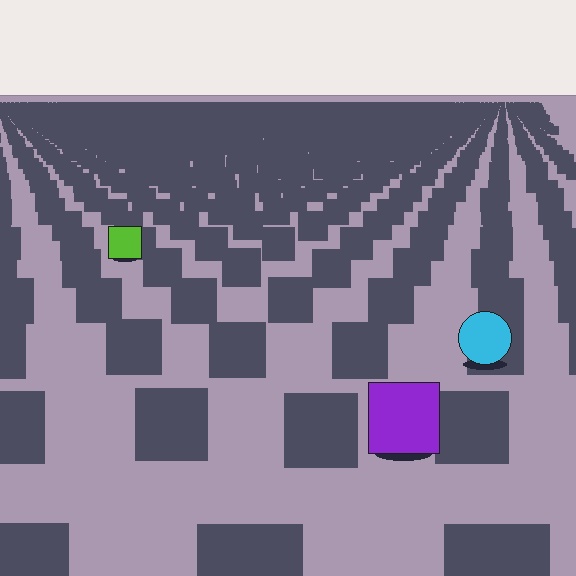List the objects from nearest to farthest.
From nearest to farthest: the purple square, the cyan circle, the lime square.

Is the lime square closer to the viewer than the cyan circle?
No. The cyan circle is closer — you can tell from the texture gradient: the ground texture is coarser near it.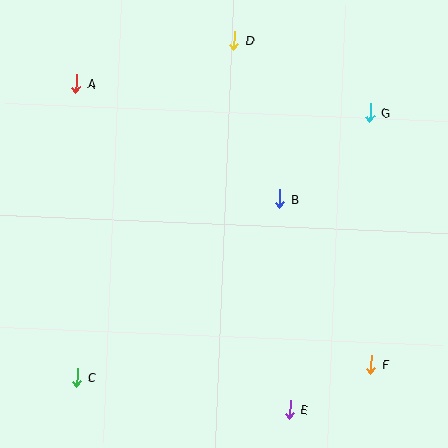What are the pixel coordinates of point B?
Point B is at (280, 199).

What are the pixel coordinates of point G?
Point G is at (370, 113).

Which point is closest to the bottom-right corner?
Point F is closest to the bottom-right corner.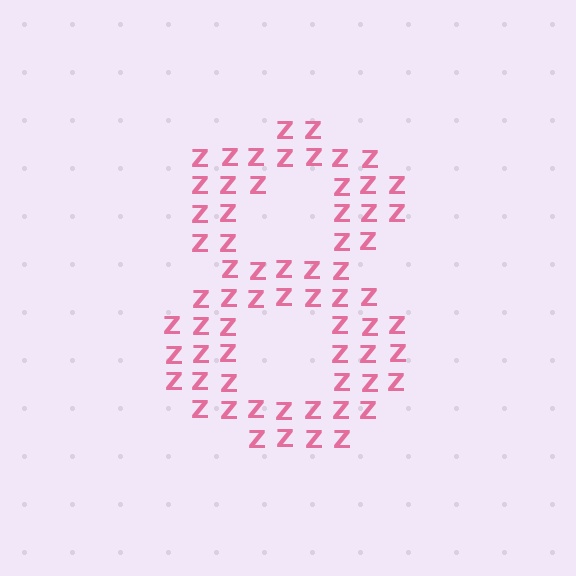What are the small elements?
The small elements are letter Z's.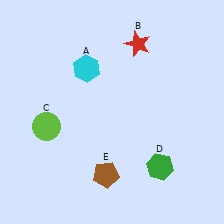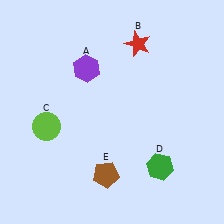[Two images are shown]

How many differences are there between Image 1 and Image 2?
There is 1 difference between the two images.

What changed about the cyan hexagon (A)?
In Image 1, A is cyan. In Image 2, it changed to purple.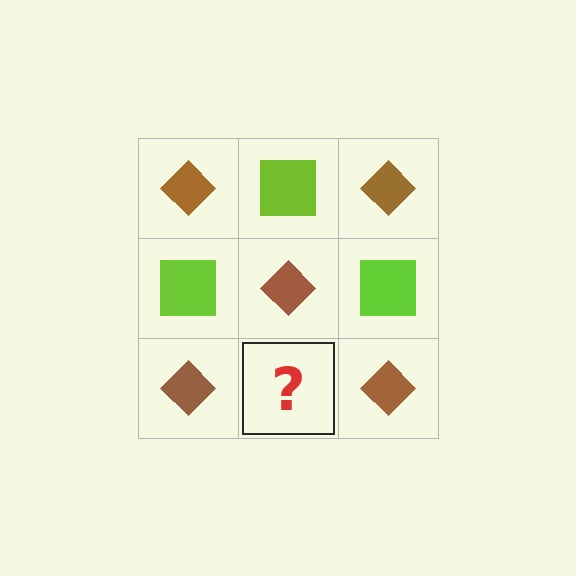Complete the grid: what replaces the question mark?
The question mark should be replaced with a lime square.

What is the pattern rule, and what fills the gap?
The rule is that it alternates brown diamond and lime square in a checkerboard pattern. The gap should be filled with a lime square.